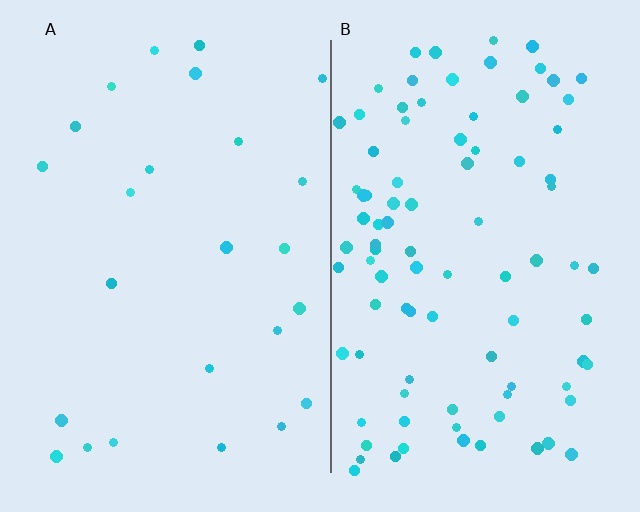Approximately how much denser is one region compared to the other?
Approximately 3.7× — region B over region A.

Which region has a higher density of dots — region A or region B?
B (the right).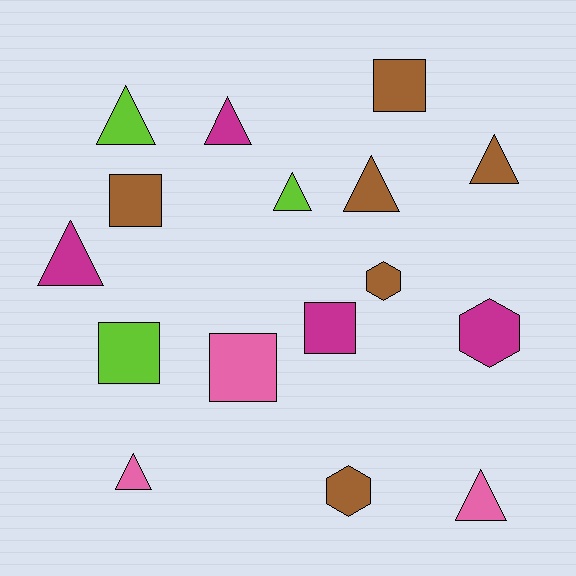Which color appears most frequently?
Brown, with 6 objects.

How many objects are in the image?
There are 16 objects.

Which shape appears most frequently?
Triangle, with 8 objects.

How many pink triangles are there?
There are 2 pink triangles.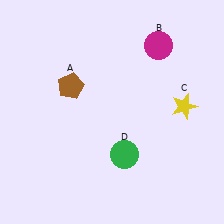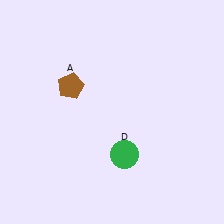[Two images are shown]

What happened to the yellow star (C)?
The yellow star (C) was removed in Image 2. It was in the top-right area of Image 1.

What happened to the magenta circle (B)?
The magenta circle (B) was removed in Image 2. It was in the top-right area of Image 1.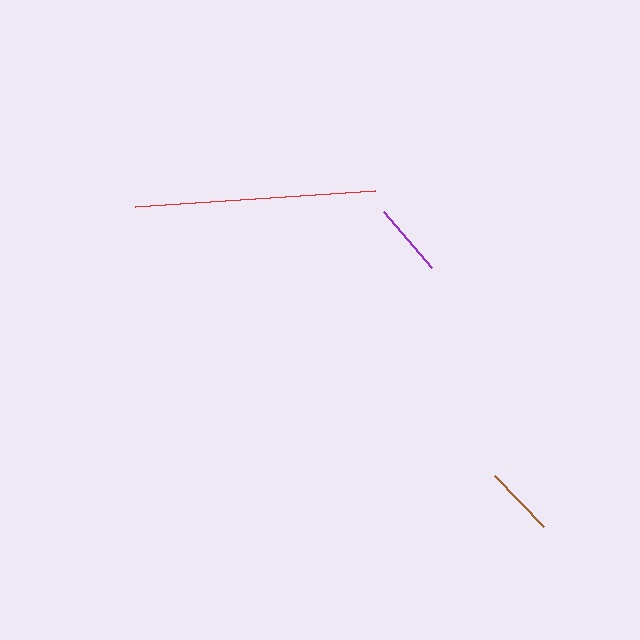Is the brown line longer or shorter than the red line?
The red line is longer than the brown line.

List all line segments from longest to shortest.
From longest to shortest: red, purple, brown.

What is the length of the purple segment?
The purple segment is approximately 74 pixels long.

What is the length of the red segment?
The red segment is approximately 241 pixels long.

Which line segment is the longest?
The red line is the longest at approximately 241 pixels.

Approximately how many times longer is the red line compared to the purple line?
The red line is approximately 3.2 times the length of the purple line.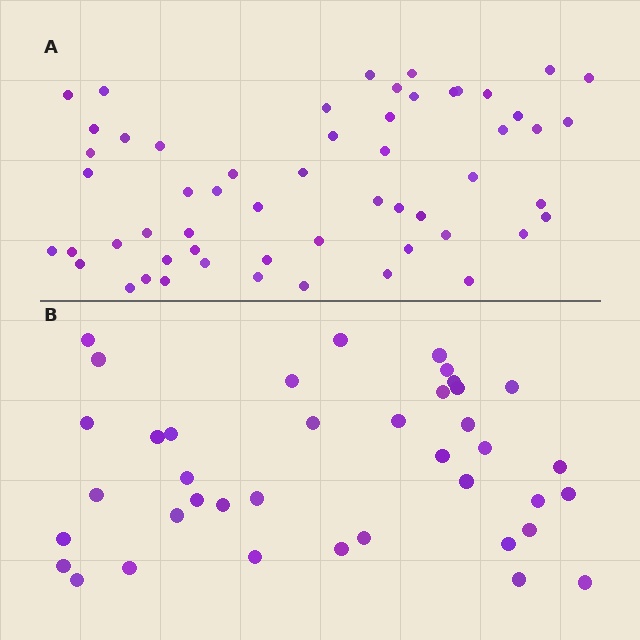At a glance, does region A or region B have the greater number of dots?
Region A (the top region) has more dots.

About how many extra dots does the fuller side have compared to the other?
Region A has approximately 15 more dots than region B.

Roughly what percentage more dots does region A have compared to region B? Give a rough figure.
About 45% more.